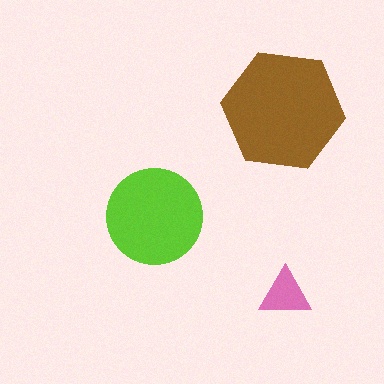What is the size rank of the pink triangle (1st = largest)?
3rd.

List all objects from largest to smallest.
The brown hexagon, the lime circle, the pink triangle.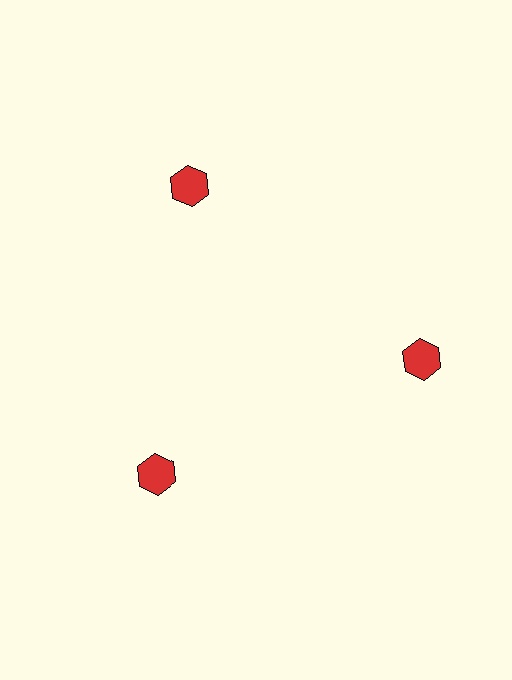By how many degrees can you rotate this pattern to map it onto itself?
The pattern maps onto itself every 120 degrees of rotation.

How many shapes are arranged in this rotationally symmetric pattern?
There are 3 shapes, arranged in 3 groups of 1.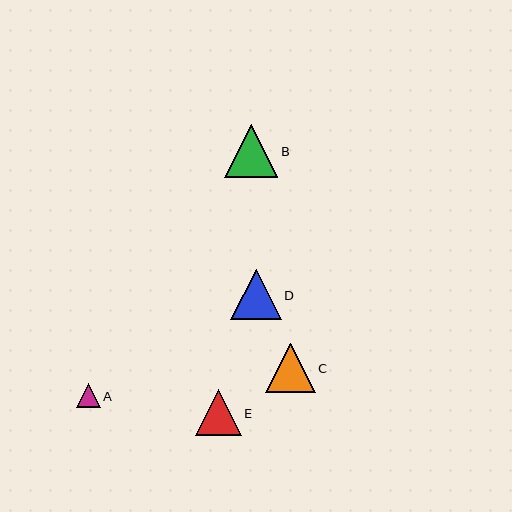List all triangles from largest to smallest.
From largest to smallest: B, D, C, E, A.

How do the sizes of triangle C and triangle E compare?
Triangle C and triangle E are approximately the same size.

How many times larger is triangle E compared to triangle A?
Triangle E is approximately 1.9 times the size of triangle A.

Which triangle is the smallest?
Triangle A is the smallest with a size of approximately 24 pixels.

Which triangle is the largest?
Triangle B is the largest with a size of approximately 53 pixels.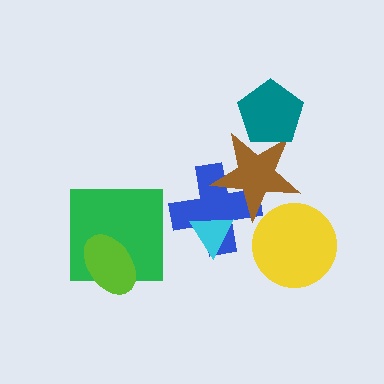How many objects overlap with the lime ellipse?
1 object overlaps with the lime ellipse.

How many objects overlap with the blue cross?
2 objects overlap with the blue cross.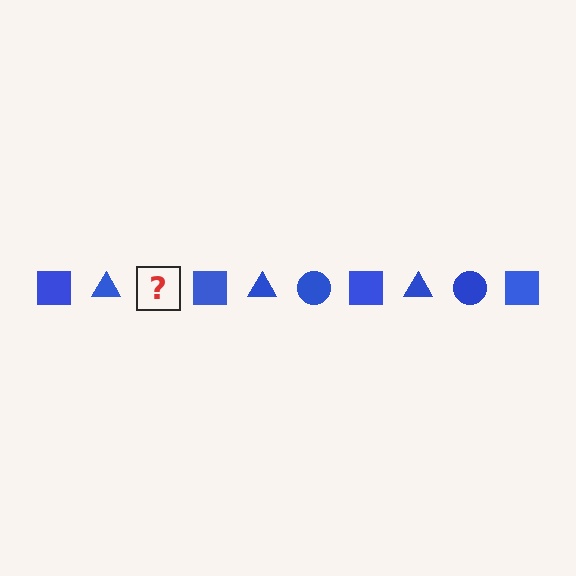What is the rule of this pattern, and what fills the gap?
The rule is that the pattern cycles through square, triangle, circle shapes in blue. The gap should be filled with a blue circle.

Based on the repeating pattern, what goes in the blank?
The blank should be a blue circle.